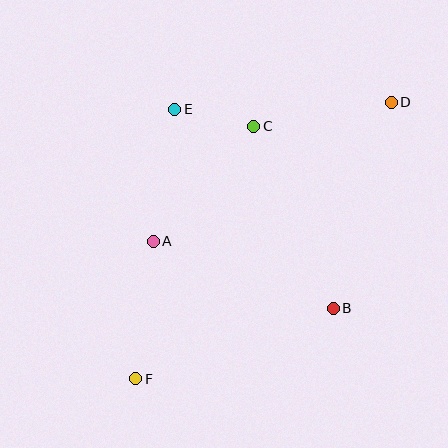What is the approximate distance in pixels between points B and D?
The distance between B and D is approximately 214 pixels.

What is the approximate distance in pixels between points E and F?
The distance between E and F is approximately 272 pixels.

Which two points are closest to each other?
Points C and E are closest to each other.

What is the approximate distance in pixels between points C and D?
The distance between C and D is approximately 139 pixels.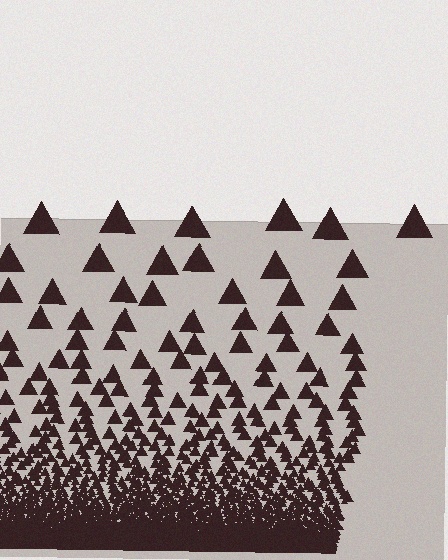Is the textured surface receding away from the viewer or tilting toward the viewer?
The surface appears to tilt toward the viewer. Texture elements get larger and sparser toward the top.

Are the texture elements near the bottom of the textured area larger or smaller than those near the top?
Smaller. The gradient is inverted — elements near the bottom are smaller and denser.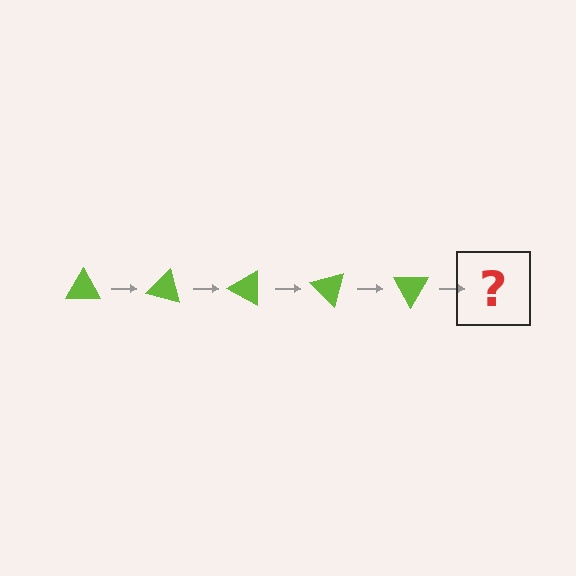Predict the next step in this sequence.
The next step is a lime triangle rotated 75 degrees.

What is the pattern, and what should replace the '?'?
The pattern is that the triangle rotates 15 degrees each step. The '?' should be a lime triangle rotated 75 degrees.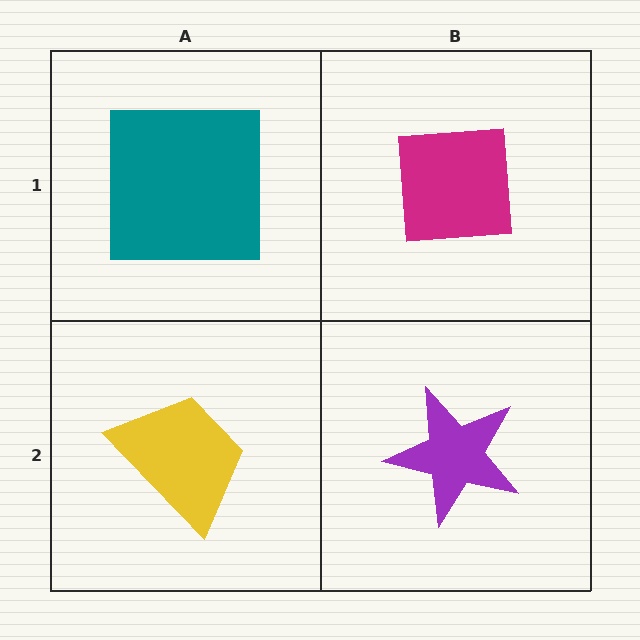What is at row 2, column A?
A yellow trapezoid.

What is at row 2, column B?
A purple star.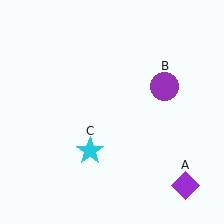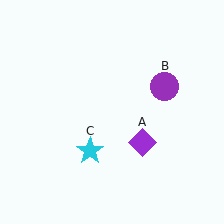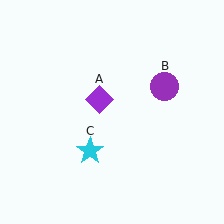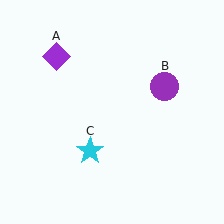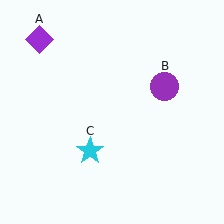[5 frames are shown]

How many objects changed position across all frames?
1 object changed position: purple diamond (object A).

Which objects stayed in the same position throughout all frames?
Purple circle (object B) and cyan star (object C) remained stationary.